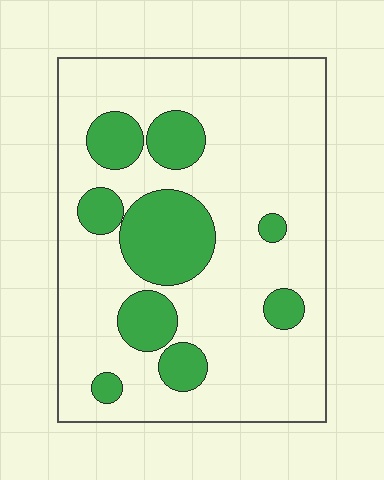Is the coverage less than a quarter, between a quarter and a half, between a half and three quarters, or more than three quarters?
Less than a quarter.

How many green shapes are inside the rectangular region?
9.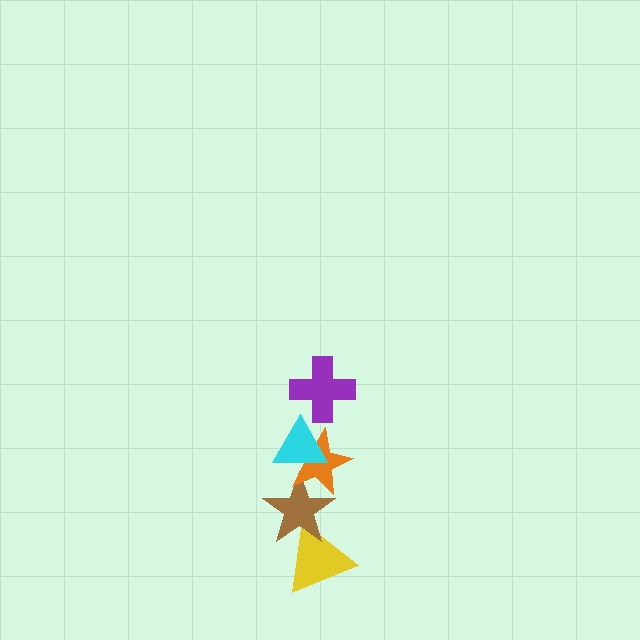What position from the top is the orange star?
The orange star is 3rd from the top.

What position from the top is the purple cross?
The purple cross is 1st from the top.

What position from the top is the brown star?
The brown star is 4th from the top.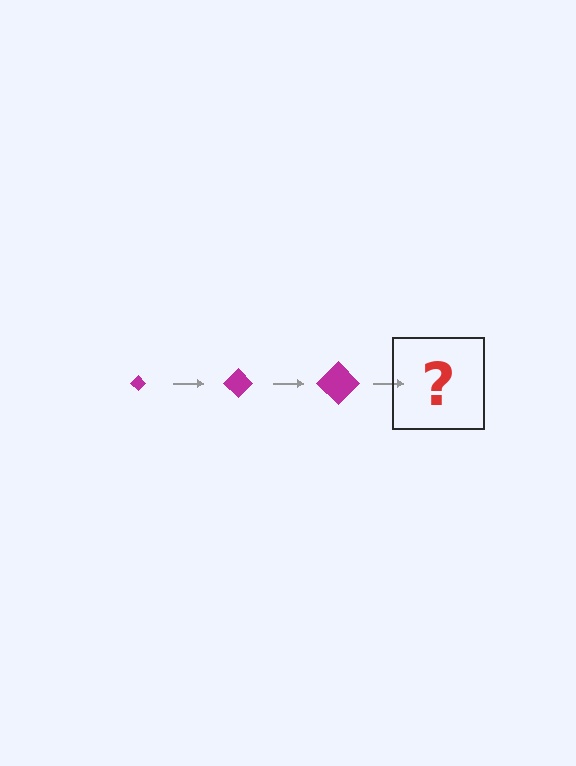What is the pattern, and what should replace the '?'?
The pattern is that the diamond gets progressively larger each step. The '?' should be a magenta diamond, larger than the previous one.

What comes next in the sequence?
The next element should be a magenta diamond, larger than the previous one.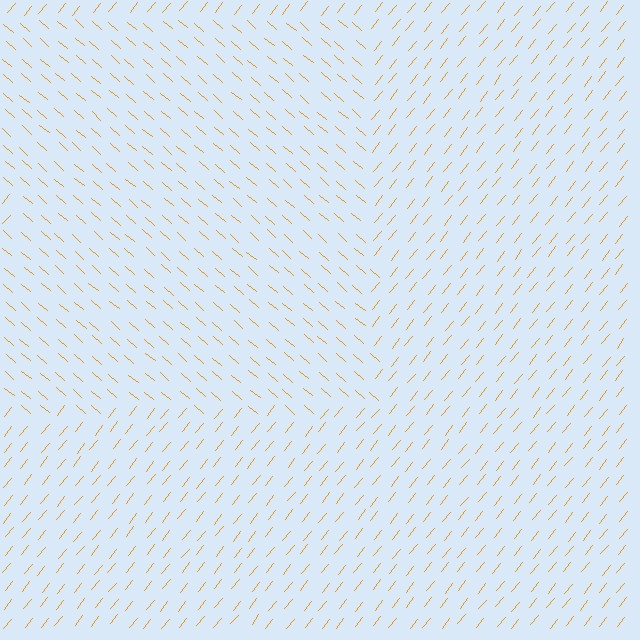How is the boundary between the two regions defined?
The boundary is defined purely by a change in line orientation (approximately 88 degrees difference). All lines are the same color and thickness.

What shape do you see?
I see a rectangle.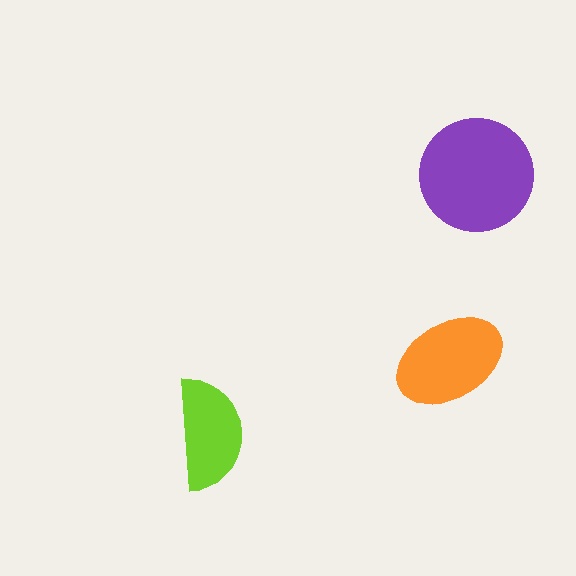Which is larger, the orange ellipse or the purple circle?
The purple circle.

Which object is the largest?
The purple circle.